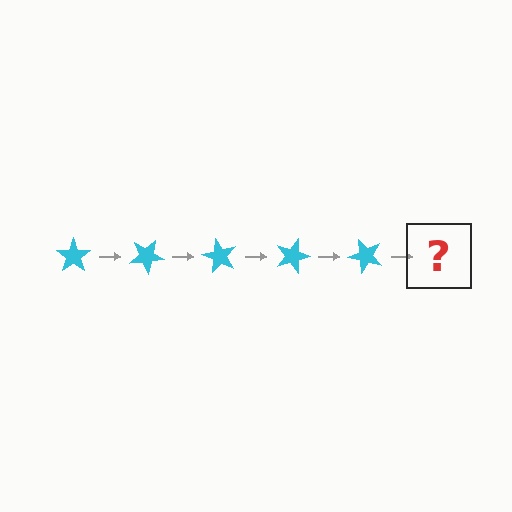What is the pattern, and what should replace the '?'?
The pattern is that the star rotates 30 degrees each step. The '?' should be a cyan star rotated 150 degrees.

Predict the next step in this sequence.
The next step is a cyan star rotated 150 degrees.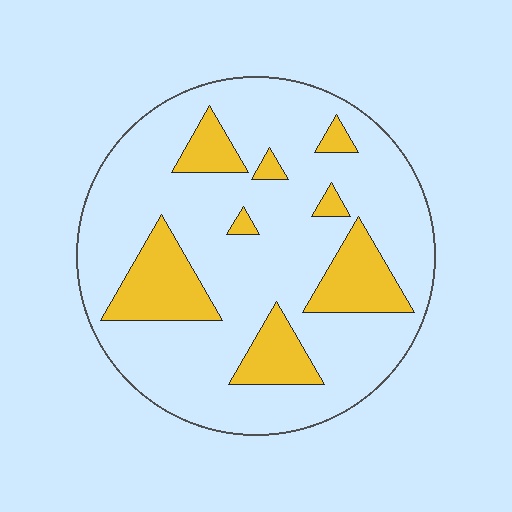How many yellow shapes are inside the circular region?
8.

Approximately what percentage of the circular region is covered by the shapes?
Approximately 20%.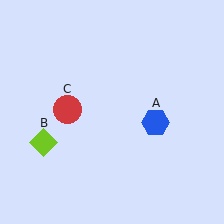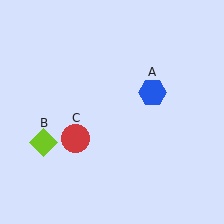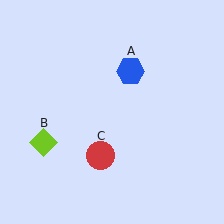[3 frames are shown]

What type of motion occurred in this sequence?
The blue hexagon (object A), red circle (object C) rotated counterclockwise around the center of the scene.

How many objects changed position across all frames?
2 objects changed position: blue hexagon (object A), red circle (object C).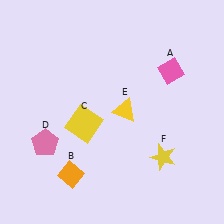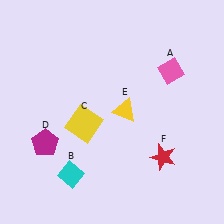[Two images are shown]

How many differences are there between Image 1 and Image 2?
There are 3 differences between the two images.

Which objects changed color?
B changed from orange to cyan. D changed from pink to magenta. F changed from yellow to red.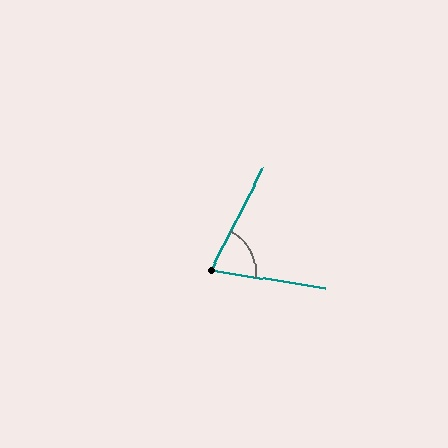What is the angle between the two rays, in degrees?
Approximately 72 degrees.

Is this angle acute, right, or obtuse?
It is acute.